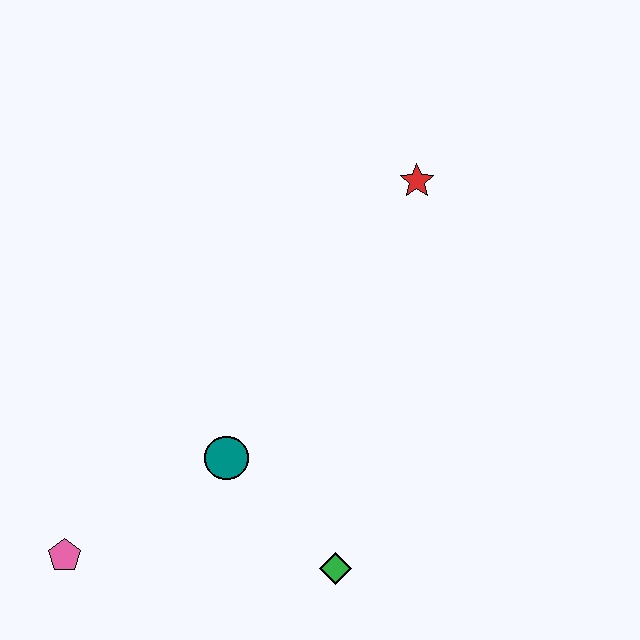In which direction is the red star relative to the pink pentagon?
The red star is above the pink pentagon.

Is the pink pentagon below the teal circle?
Yes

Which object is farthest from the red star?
The pink pentagon is farthest from the red star.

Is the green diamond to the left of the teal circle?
No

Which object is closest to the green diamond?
The teal circle is closest to the green diamond.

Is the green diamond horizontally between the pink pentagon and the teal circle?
No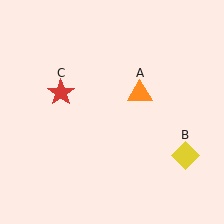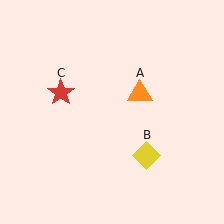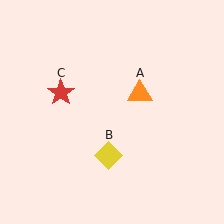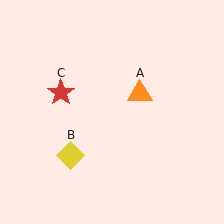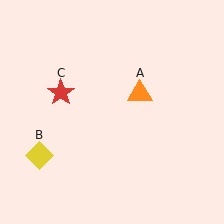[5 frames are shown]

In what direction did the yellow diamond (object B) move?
The yellow diamond (object B) moved left.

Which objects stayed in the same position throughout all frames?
Orange triangle (object A) and red star (object C) remained stationary.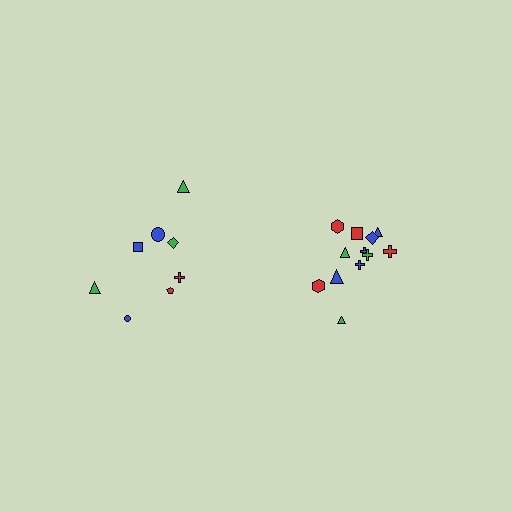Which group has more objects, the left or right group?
The right group.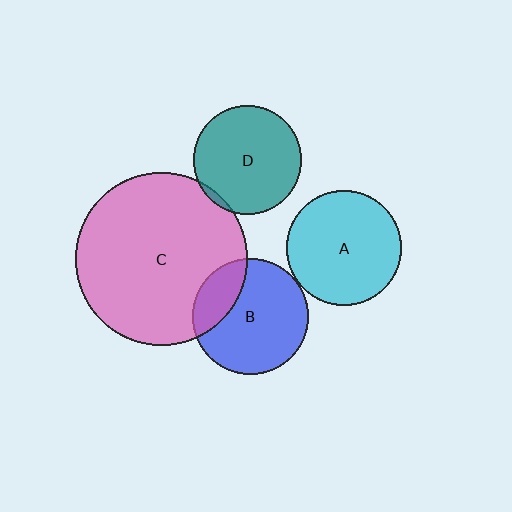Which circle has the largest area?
Circle C (pink).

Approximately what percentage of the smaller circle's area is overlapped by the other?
Approximately 5%.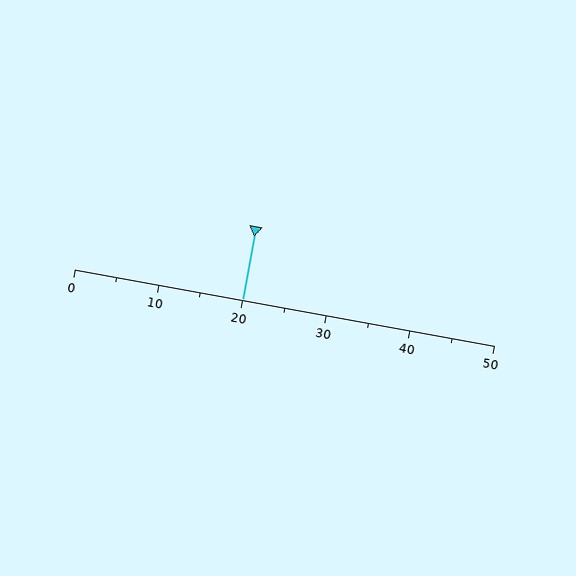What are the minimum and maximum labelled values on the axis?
The axis runs from 0 to 50.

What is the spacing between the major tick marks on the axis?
The major ticks are spaced 10 apart.